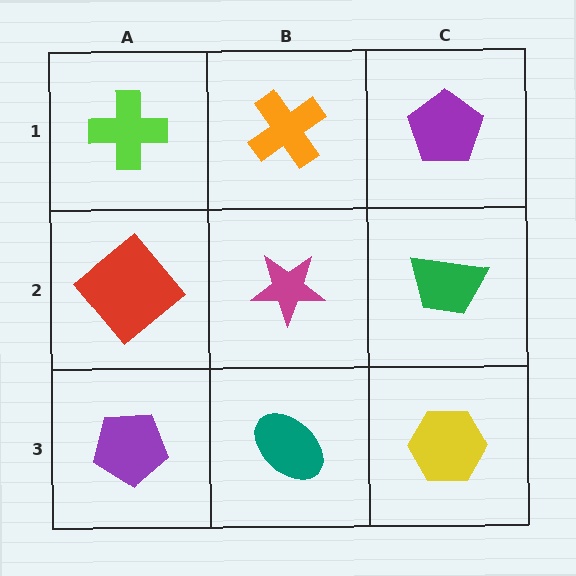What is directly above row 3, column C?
A green trapezoid.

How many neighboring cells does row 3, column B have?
3.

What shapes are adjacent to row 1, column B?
A magenta star (row 2, column B), a lime cross (row 1, column A), a purple pentagon (row 1, column C).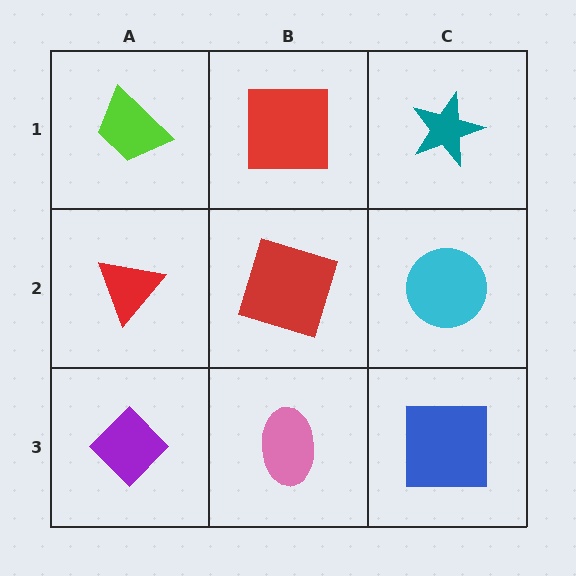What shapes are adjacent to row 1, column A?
A red triangle (row 2, column A), a red square (row 1, column B).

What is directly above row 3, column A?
A red triangle.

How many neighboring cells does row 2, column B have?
4.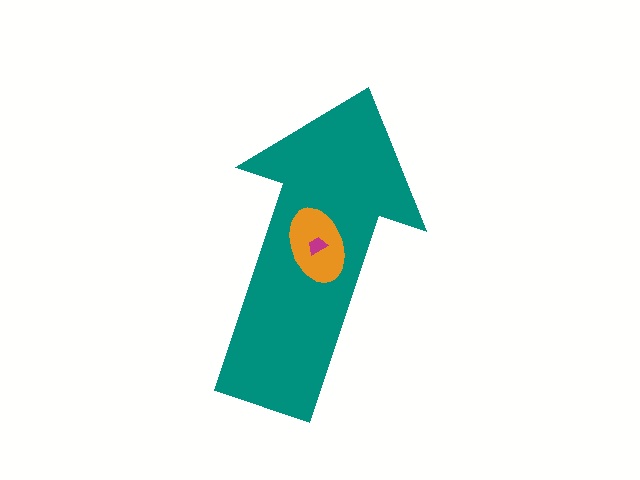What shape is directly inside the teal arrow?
The orange ellipse.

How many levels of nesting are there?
3.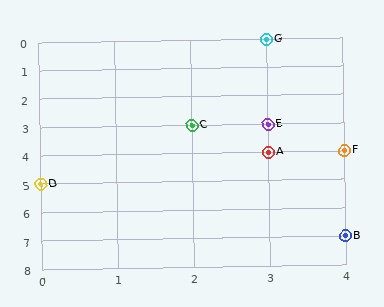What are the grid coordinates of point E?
Point E is at grid coordinates (3, 3).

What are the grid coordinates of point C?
Point C is at grid coordinates (2, 3).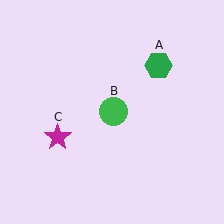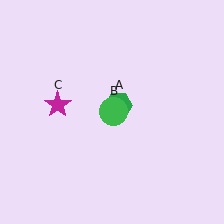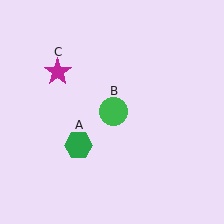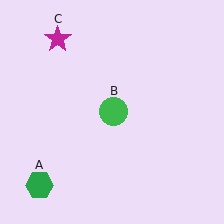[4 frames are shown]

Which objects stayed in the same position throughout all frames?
Green circle (object B) remained stationary.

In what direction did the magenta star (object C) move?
The magenta star (object C) moved up.